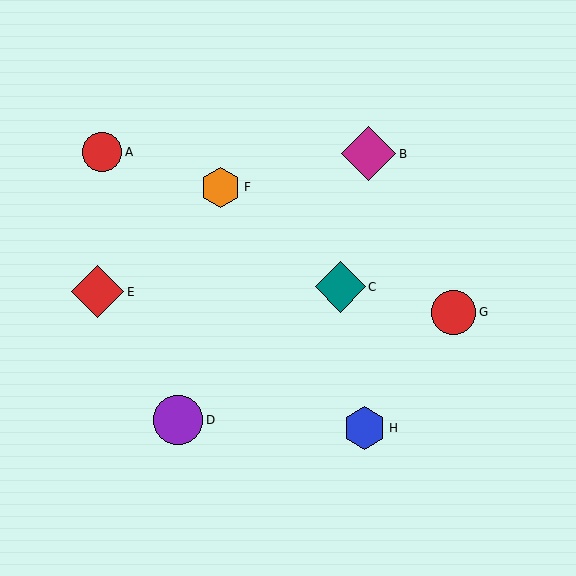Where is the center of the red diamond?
The center of the red diamond is at (97, 292).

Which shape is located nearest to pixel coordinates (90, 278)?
The red diamond (labeled E) at (97, 292) is nearest to that location.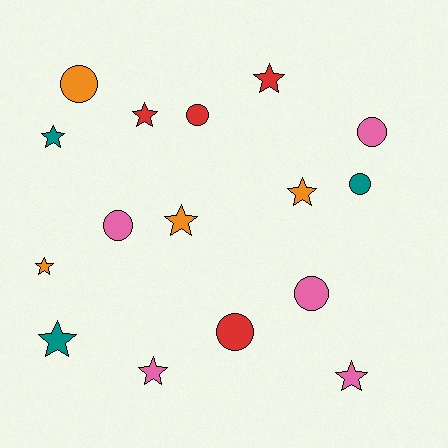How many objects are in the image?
There are 16 objects.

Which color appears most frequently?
Pink, with 5 objects.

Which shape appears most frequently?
Star, with 9 objects.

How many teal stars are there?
There are 2 teal stars.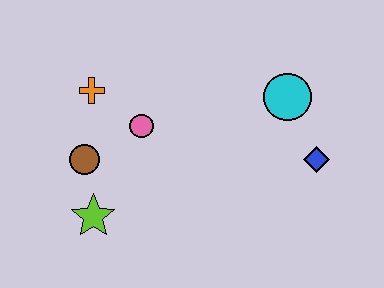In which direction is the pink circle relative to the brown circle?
The pink circle is to the right of the brown circle.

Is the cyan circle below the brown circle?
No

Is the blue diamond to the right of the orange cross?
Yes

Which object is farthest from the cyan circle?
The lime star is farthest from the cyan circle.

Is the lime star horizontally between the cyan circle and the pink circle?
No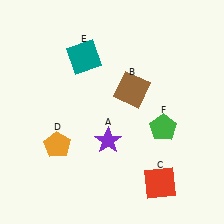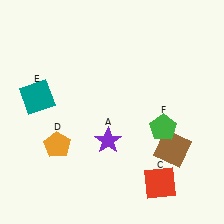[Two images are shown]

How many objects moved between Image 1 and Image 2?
2 objects moved between the two images.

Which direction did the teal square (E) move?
The teal square (E) moved left.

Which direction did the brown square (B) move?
The brown square (B) moved down.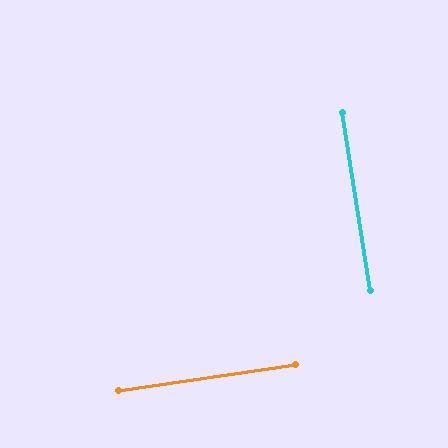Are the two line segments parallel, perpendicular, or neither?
Perpendicular — they meet at approximately 90°.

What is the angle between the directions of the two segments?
Approximately 90 degrees.